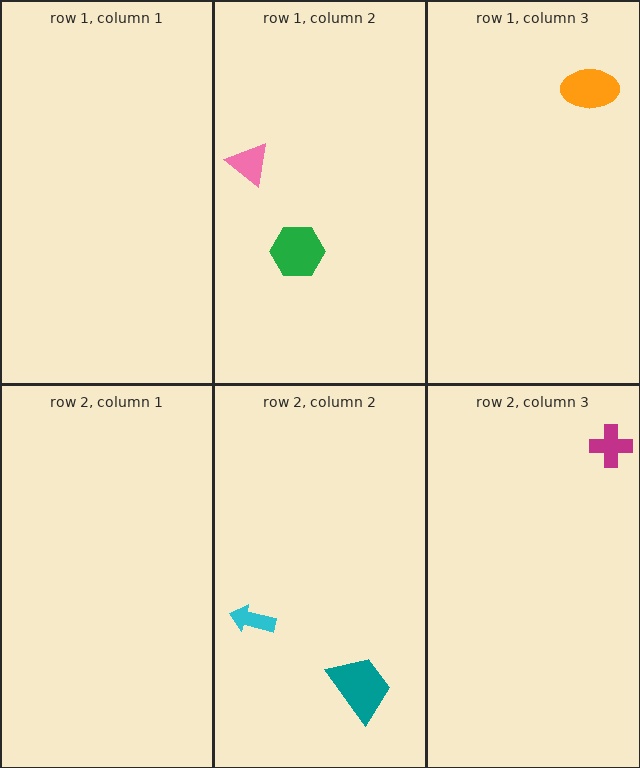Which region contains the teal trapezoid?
The row 2, column 2 region.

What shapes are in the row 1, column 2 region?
The green hexagon, the pink triangle.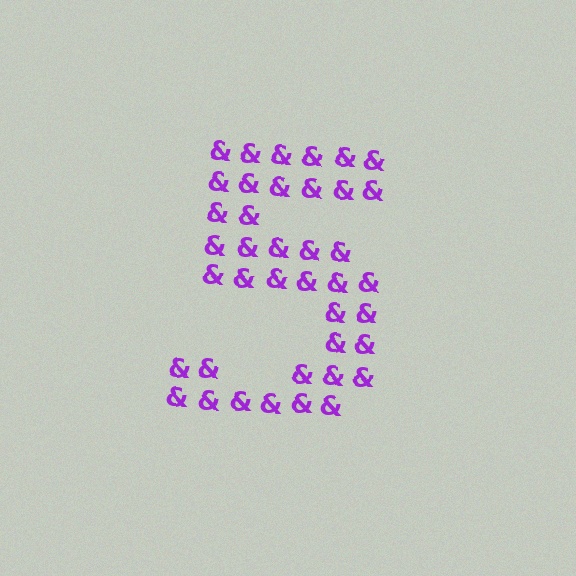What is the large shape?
The large shape is the digit 5.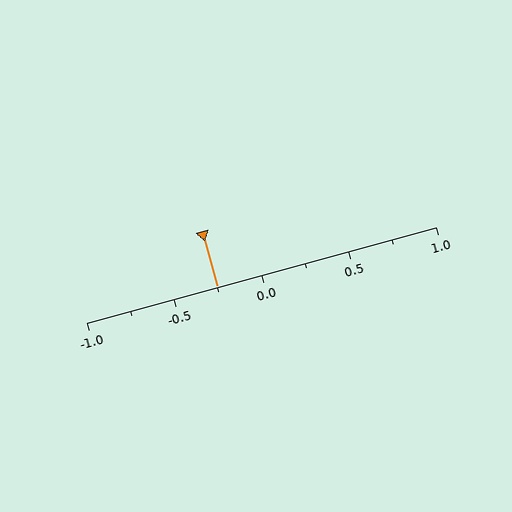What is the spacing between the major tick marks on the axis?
The major ticks are spaced 0.5 apart.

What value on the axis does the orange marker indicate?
The marker indicates approximately -0.25.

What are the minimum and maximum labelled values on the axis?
The axis runs from -1.0 to 1.0.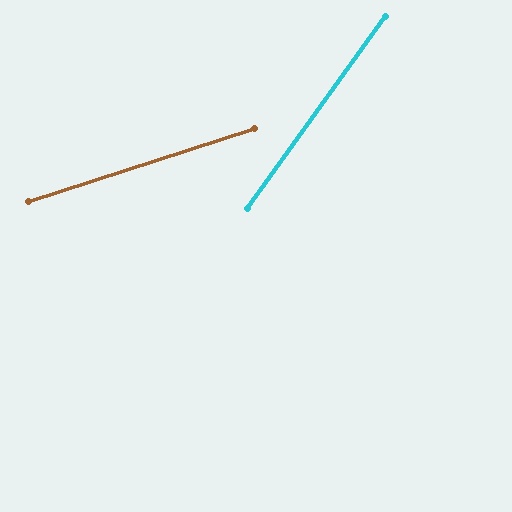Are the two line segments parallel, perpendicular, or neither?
Neither parallel nor perpendicular — they differ by about 36°.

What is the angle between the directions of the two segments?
Approximately 36 degrees.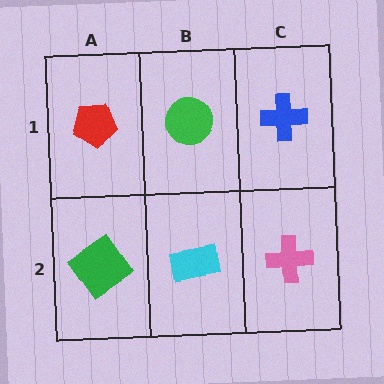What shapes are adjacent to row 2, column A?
A red pentagon (row 1, column A), a cyan rectangle (row 2, column B).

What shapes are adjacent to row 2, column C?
A blue cross (row 1, column C), a cyan rectangle (row 2, column B).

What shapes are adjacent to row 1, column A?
A green diamond (row 2, column A), a green circle (row 1, column B).